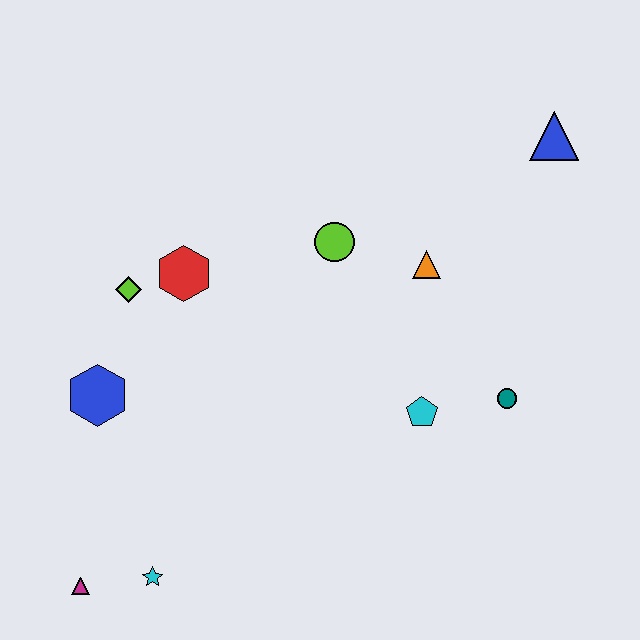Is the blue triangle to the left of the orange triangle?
No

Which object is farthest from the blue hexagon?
The blue triangle is farthest from the blue hexagon.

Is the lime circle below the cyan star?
No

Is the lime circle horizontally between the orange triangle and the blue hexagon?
Yes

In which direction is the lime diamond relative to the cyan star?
The lime diamond is above the cyan star.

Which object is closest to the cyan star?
The magenta triangle is closest to the cyan star.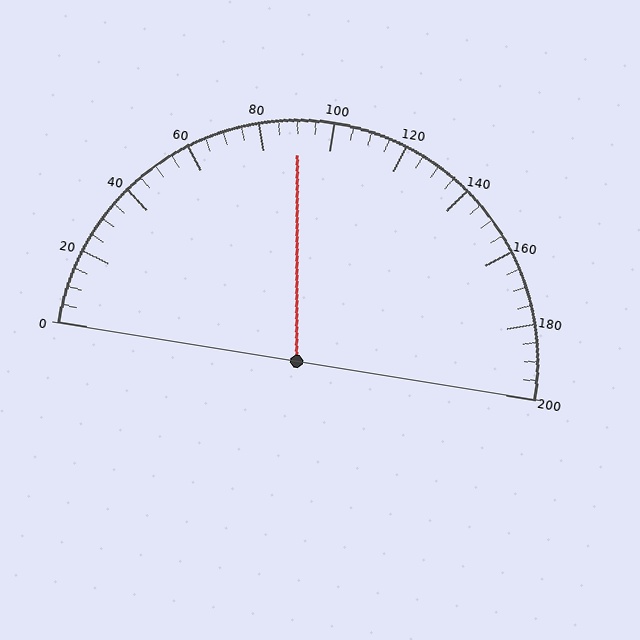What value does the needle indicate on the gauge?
The needle indicates approximately 90.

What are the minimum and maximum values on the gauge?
The gauge ranges from 0 to 200.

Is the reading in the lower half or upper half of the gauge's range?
The reading is in the lower half of the range (0 to 200).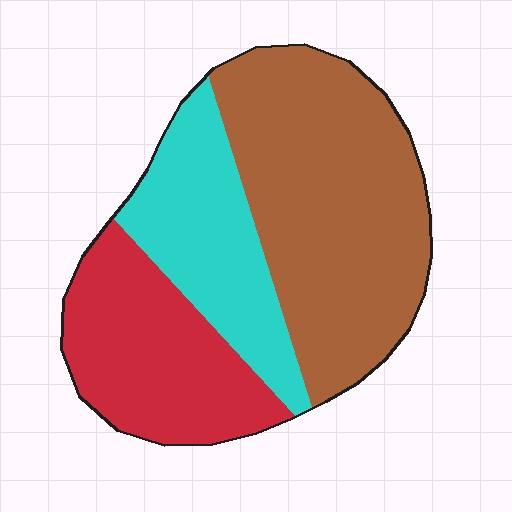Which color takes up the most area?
Brown, at roughly 50%.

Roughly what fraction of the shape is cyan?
Cyan takes up between a sixth and a third of the shape.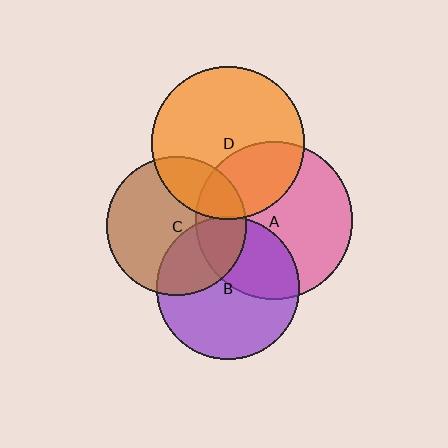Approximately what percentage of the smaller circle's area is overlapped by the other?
Approximately 35%.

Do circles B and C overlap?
Yes.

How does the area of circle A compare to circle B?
Approximately 1.2 times.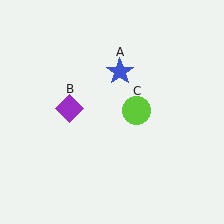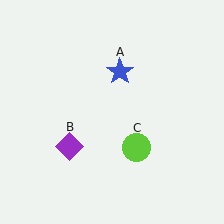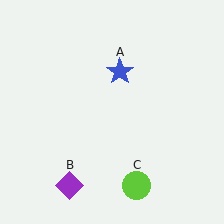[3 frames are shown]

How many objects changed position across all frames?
2 objects changed position: purple diamond (object B), lime circle (object C).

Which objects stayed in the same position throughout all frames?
Blue star (object A) remained stationary.